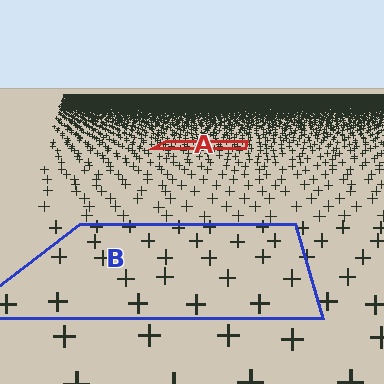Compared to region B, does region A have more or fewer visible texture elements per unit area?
Region A has more texture elements per unit area — they are packed more densely because it is farther away.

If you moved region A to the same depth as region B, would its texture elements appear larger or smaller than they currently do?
They would appear larger. At a closer depth, the same texture elements are projected at a bigger on-screen size.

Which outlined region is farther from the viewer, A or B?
Region A is farther from the viewer — the texture elements inside it appear smaller and more densely packed.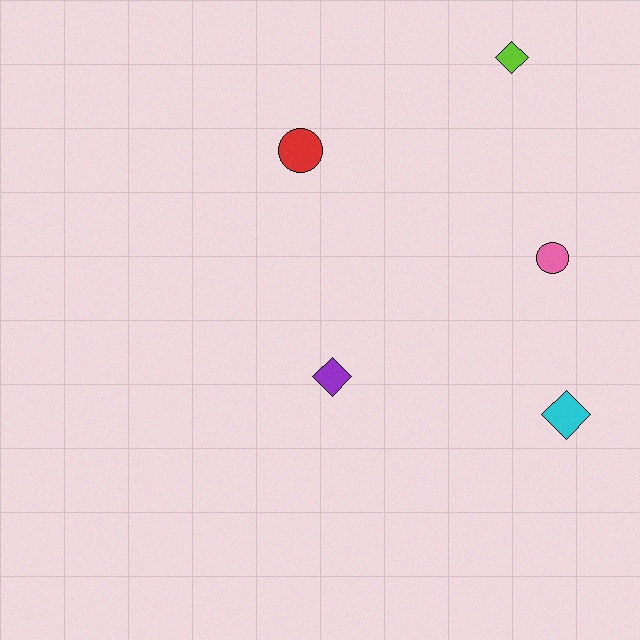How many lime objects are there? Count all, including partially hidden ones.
There is 1 lime object.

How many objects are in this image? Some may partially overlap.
There are 5 objects.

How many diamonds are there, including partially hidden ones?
There are 3 diamonds.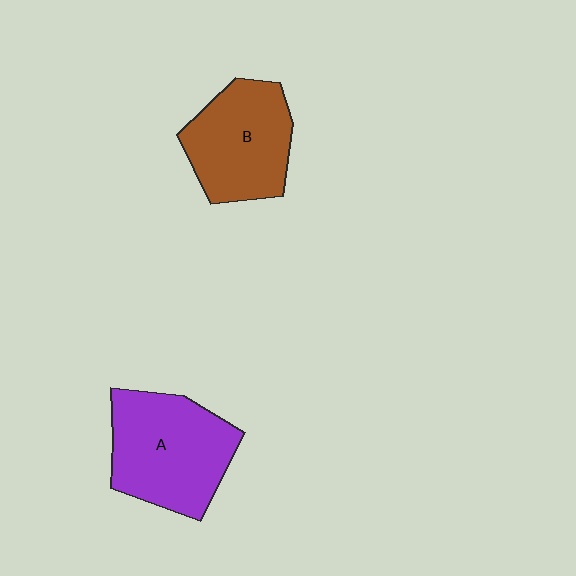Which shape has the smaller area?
Shape B (brown).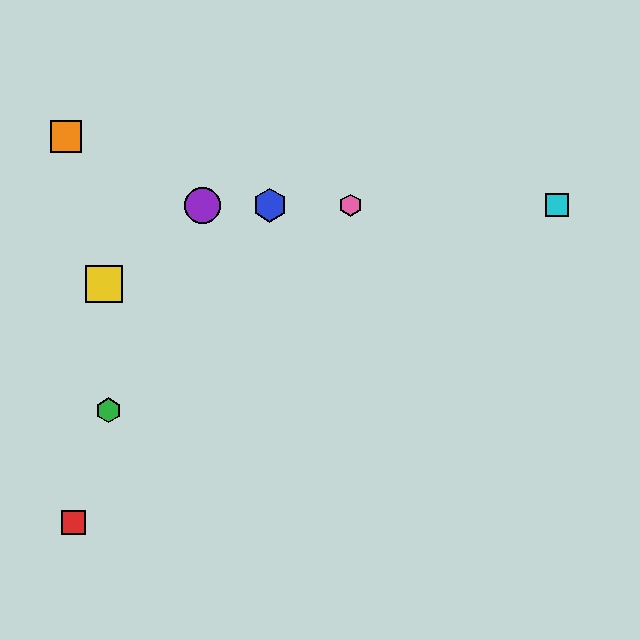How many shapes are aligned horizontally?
4 shapes (the blue hexagon, the purple circle, the cyan square, the pink hexagon) are aligned horizontally.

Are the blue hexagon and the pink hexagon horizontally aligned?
Yes, both are at y≈205.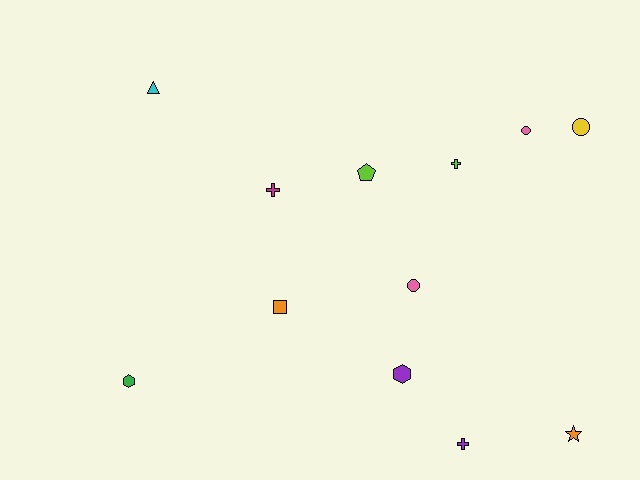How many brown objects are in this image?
There are no brown objects.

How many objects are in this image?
There are 12 objects.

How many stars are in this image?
There is 1 star.